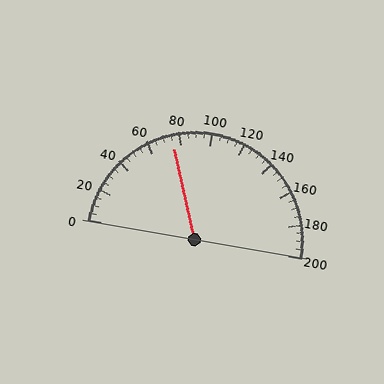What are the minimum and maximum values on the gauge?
The gauge ranges from 0 to 200.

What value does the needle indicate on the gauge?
The needle indicates approximately 75.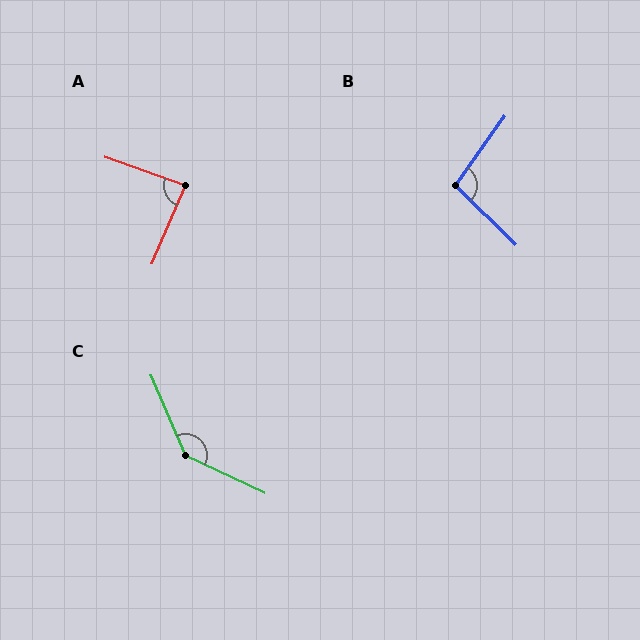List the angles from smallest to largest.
A (86°), B (99°), C (138°).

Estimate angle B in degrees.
Approximately 99 degrees.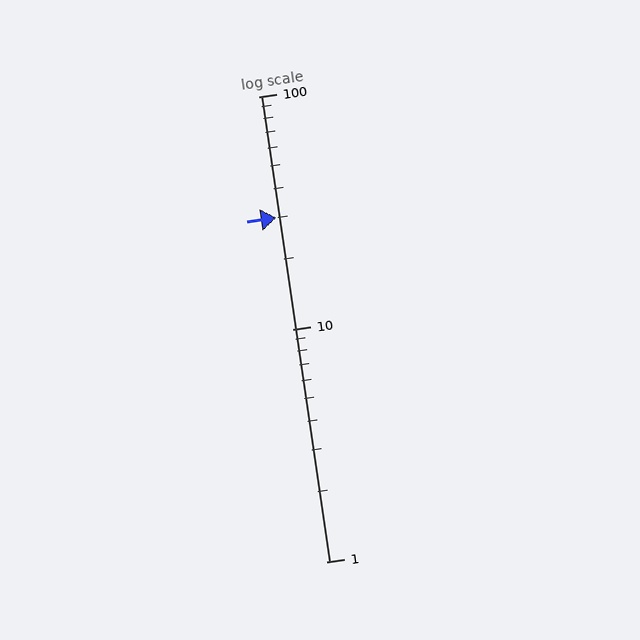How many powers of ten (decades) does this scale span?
The scale spans 2 decades, from 1 to 100.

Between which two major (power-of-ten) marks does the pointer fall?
The pointer is between 10 and 100.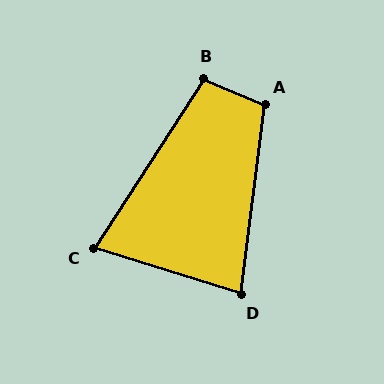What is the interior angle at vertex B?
Approximately 100 degrees (obtuse).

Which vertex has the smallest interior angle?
C, at approximately 74 degrees.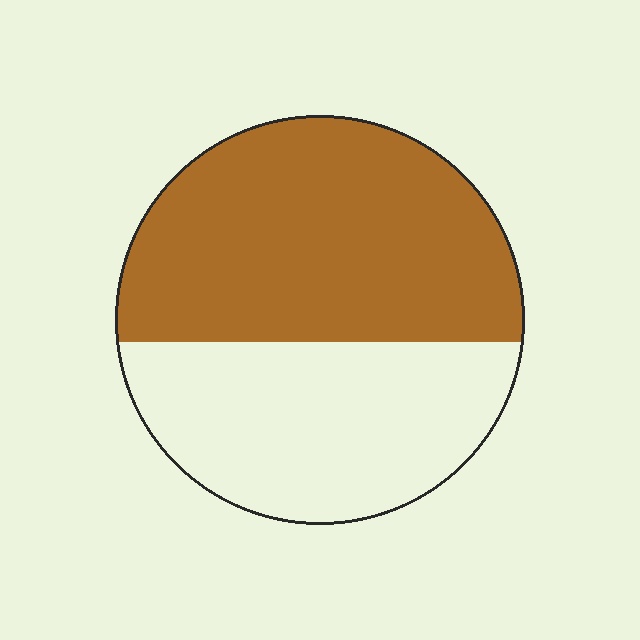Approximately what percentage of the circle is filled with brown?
Approximately 55%.